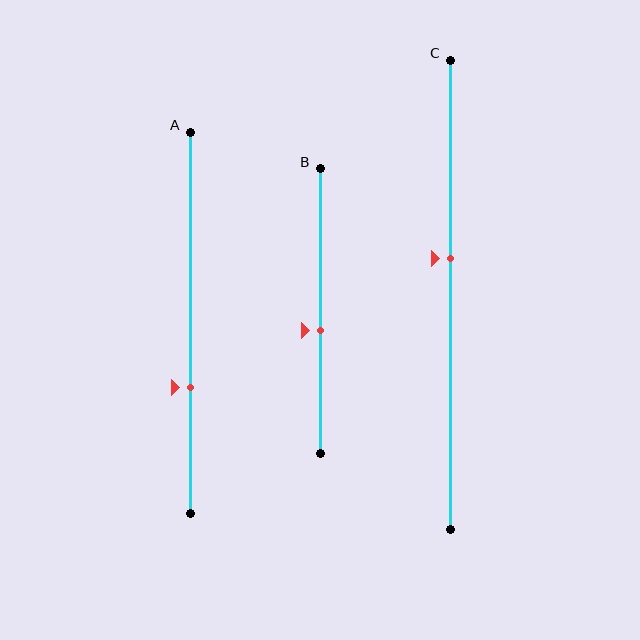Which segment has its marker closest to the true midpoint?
Segment B has its marker closest to the true midpoint.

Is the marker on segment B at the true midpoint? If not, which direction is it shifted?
No, the marker on segment B is shifted downward by about 7% of the segment length.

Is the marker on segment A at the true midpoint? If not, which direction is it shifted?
No, the marker on segment A is shifted downward by about 17% of the segment length.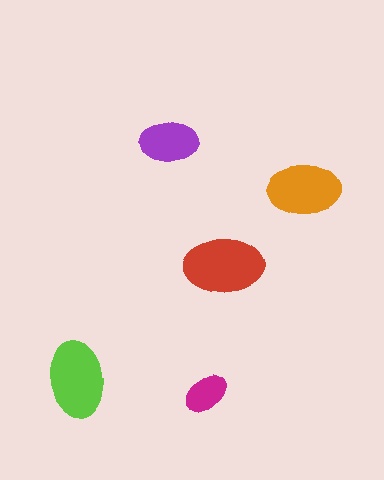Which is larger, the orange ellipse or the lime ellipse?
The lime one.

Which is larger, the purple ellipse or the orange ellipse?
The orange one.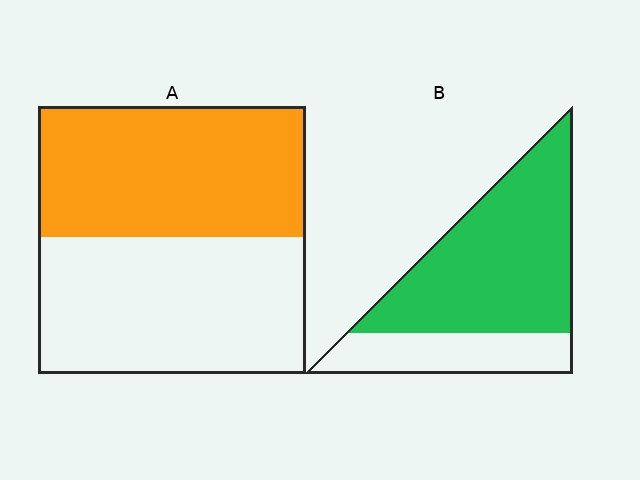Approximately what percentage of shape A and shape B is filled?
A is approximately 50% and B is approximately 70%.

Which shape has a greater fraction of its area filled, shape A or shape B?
Shape B.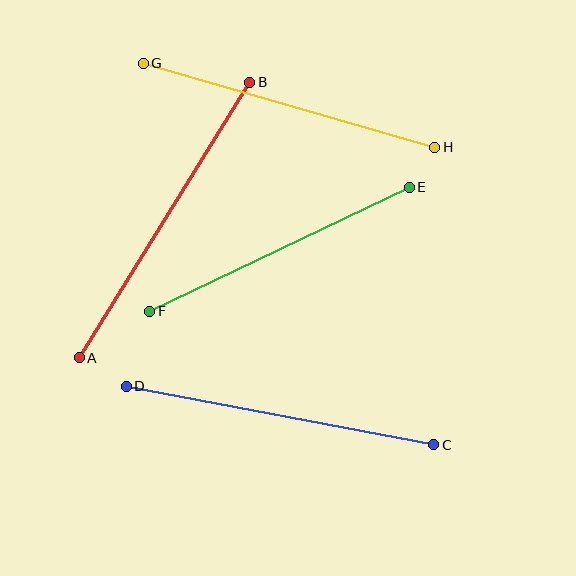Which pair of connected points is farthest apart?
Points A and B are farthest apart.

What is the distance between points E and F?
The distance is approximately 288 pixels.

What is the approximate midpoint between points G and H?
The midpoint is at approximately (289, 105) pixels.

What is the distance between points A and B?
The distance is approximately 324 pixels.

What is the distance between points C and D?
The distance is approximately 313 pixels.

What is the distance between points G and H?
The distance is approximately 303 pixels.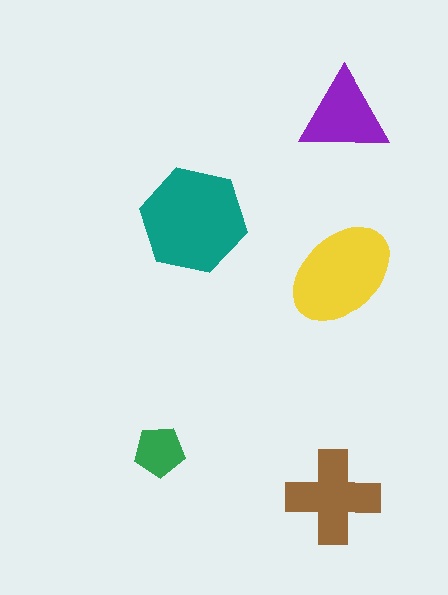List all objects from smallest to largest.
The green pentagon, the purple triangle, the brown cross, the yellow ellipse, the teal hexagon.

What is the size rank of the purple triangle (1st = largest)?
4th.